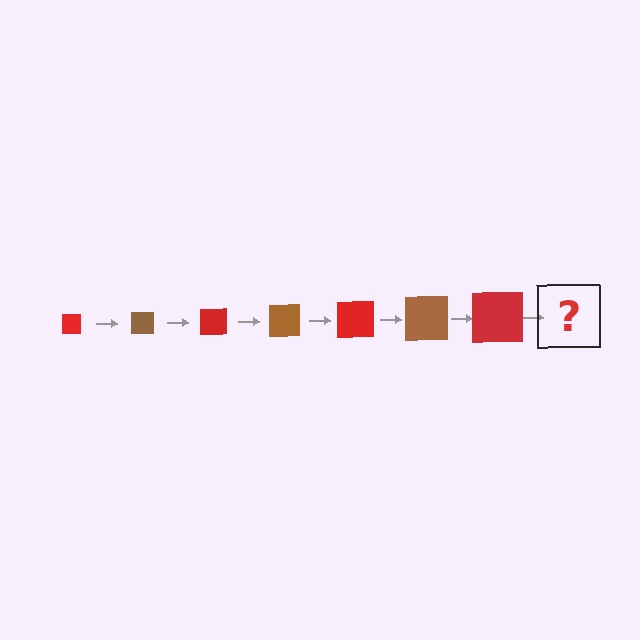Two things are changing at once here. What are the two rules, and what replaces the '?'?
The two rules are that the square grows larger each step and the color cycles through red and brown. The '?' should be a brown square, larger than the previous one.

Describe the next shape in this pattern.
It should be a brown square, larger than the previous one.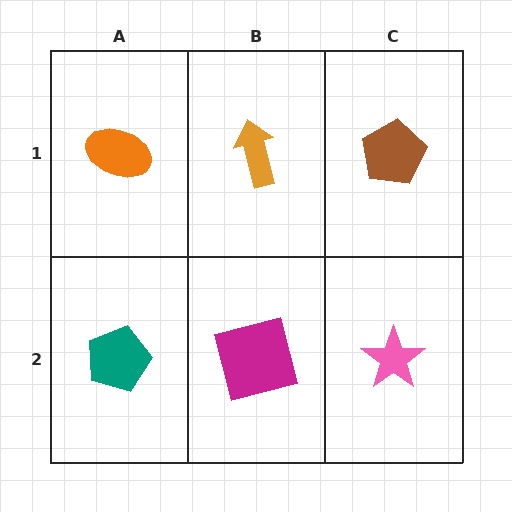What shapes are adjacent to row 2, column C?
A brown pentagon (row 1, column C), a magenta square (row 2, column B).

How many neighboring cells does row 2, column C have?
2.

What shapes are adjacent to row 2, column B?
An orange arrow (row 1, column B), a teal pentagon (row 2, column A), a pink star (row 2, column C).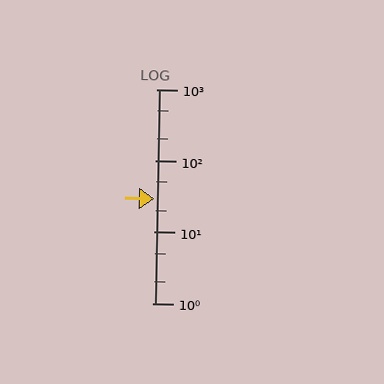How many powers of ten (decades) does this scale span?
The scale spans 3 decades, from 1 to 1000.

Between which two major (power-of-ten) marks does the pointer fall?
The pointer is between 10 and 100.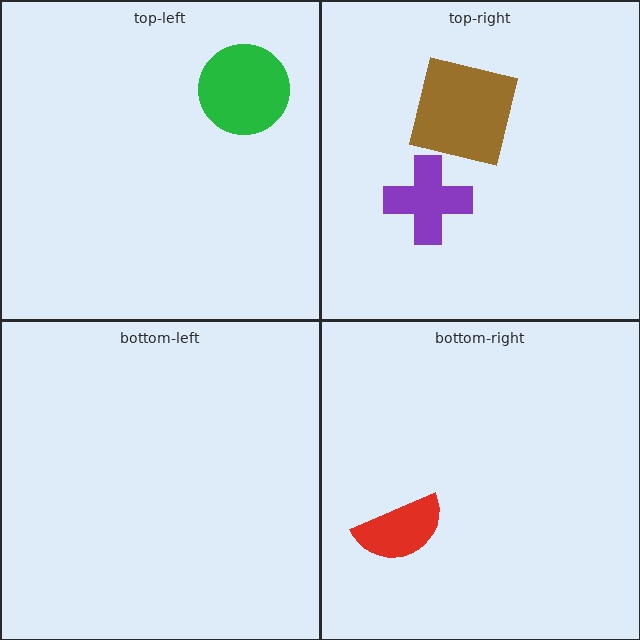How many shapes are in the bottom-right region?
1.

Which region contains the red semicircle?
The bottom-right region.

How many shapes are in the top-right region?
2.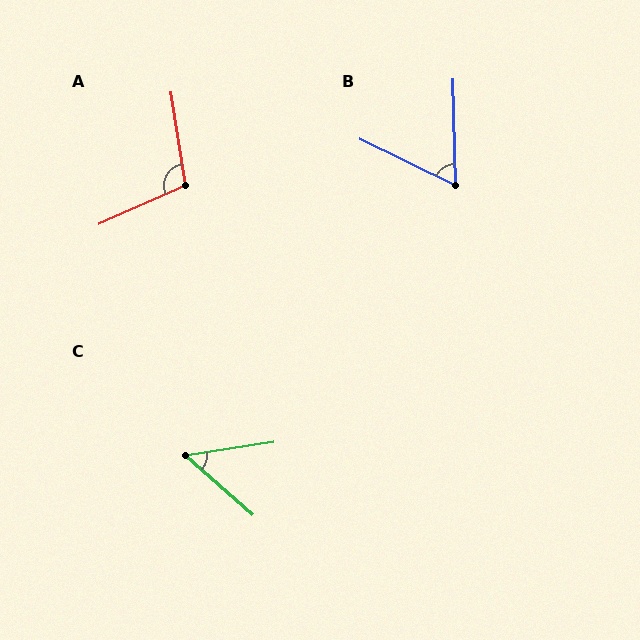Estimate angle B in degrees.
Approximately 63 degrees.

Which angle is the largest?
A, at approximately 105 degrees.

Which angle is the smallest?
C, at approximately 50 degrees.